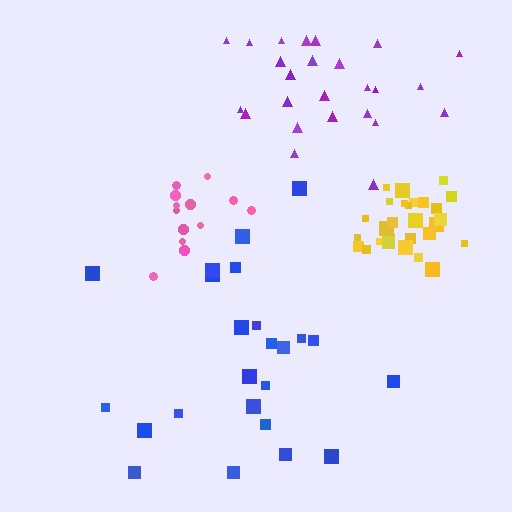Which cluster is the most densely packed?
Yellow.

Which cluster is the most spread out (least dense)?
Blue.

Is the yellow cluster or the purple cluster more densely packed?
Yellow.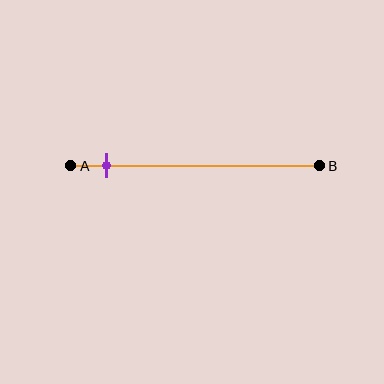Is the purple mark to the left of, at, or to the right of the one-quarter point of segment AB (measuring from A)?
The purple mark is to the left of the one-quarter point of segment AB.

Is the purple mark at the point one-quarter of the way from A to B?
No, the mark is at about 15% from A, not at the 25% one-quarter point.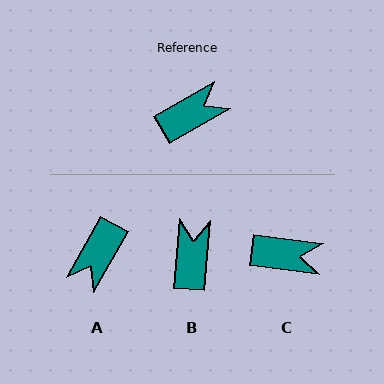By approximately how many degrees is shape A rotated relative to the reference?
Approximately 149 degrees clockwise.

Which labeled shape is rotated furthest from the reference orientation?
A, about 149 degrees away.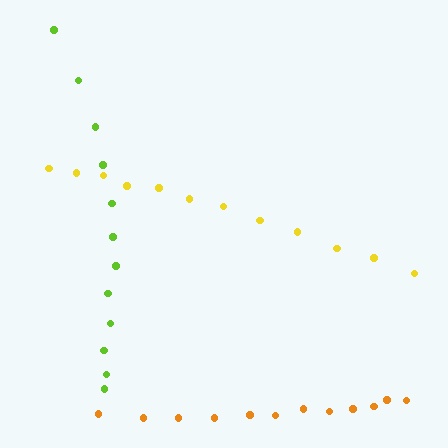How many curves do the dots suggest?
There are 3 distinct paths.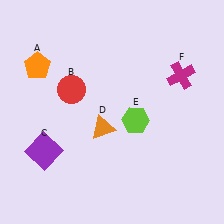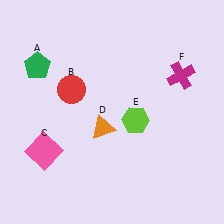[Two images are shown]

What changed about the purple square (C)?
In Image 1, C is purple. In Image 2, it changed to pink.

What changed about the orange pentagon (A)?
In Image 1, A is orange. In Image 2, it changed to green.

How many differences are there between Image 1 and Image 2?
There are 2 differences between the two images.